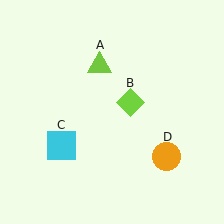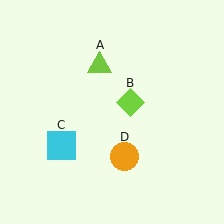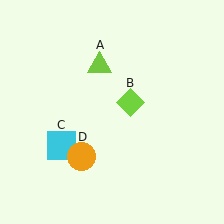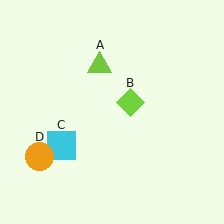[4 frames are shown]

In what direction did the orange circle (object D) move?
The orange circle (object D) moved left.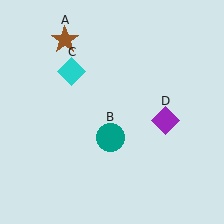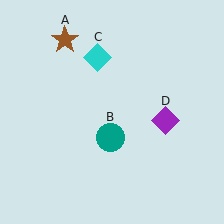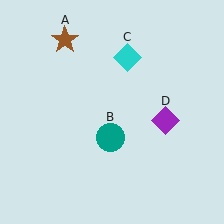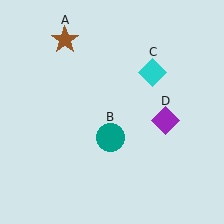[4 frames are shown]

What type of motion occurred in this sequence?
The cyan diamond (object C) rotated clockwise around the center of the scene.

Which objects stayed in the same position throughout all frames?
Brown star (object A) and teal circle (object B) and purple diamond (object D) remained stationary.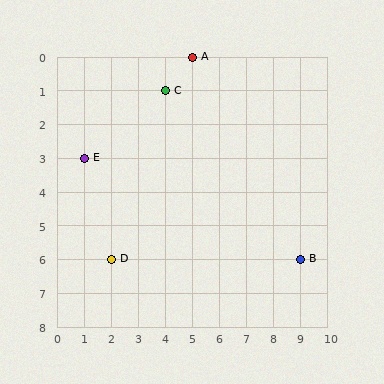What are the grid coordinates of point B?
Point B is at grid coordinates (9, 6).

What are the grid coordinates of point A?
Point A is at grid coordinates (5, 0).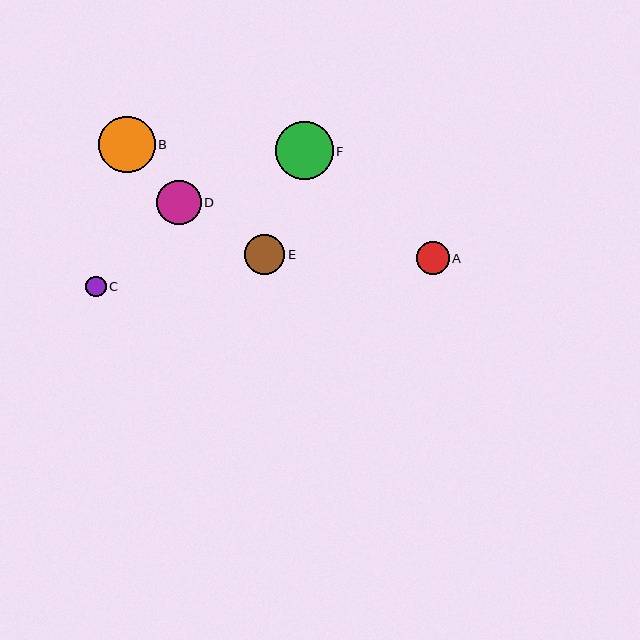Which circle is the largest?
Circle F is the largest with a size of approximately 58 pixels.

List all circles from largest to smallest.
From largest to smallest: F, B, D, E, A, C.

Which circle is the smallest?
Circle C is the smallest with a size of approximately 21 pixels.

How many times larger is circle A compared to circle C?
Circle A is approximately 1.6 times the size of circle C.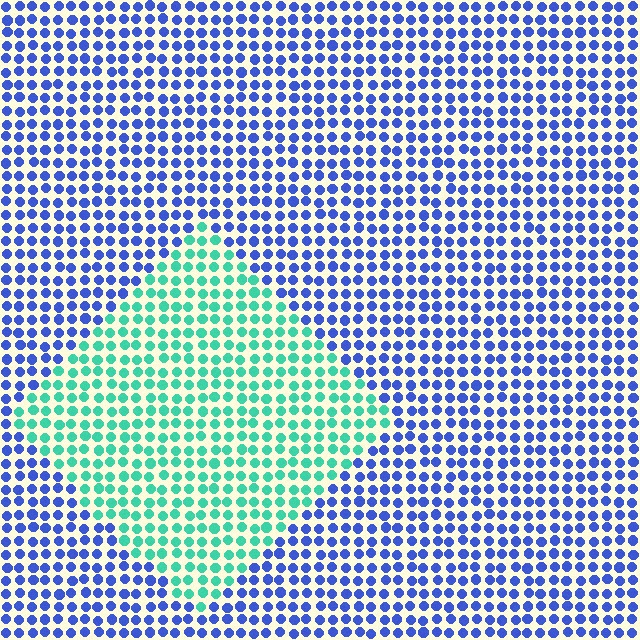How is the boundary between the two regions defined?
The boundary is defined purely by a slight shift in hue (about 67 degrees). Spacing, size, and orientation are identical on both sides.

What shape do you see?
I see a diamond.